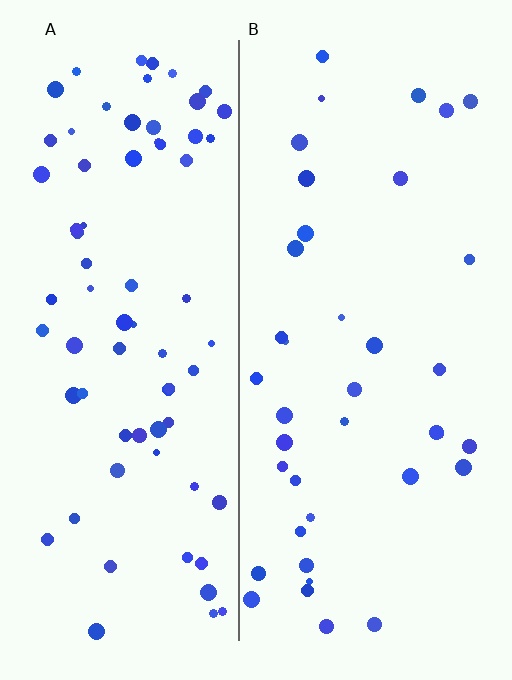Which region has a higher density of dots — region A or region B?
A (the left).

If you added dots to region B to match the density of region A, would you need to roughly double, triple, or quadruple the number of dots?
Approximately double.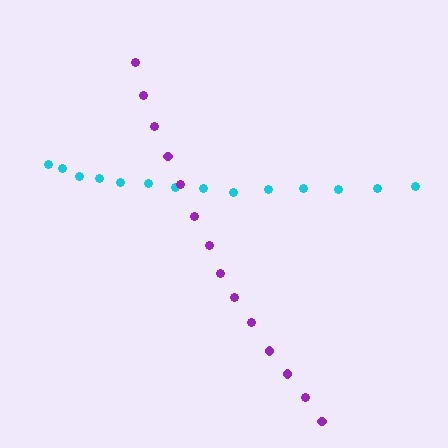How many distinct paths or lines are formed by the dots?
There are 2 distinct paths.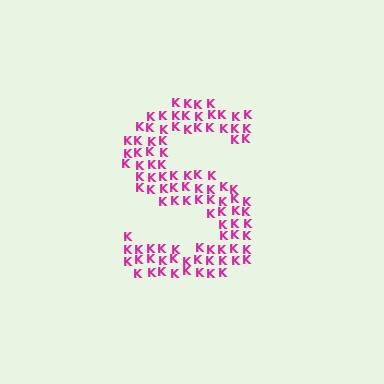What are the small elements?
The small elements are letter K's.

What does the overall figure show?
The overall figure shows the letter S.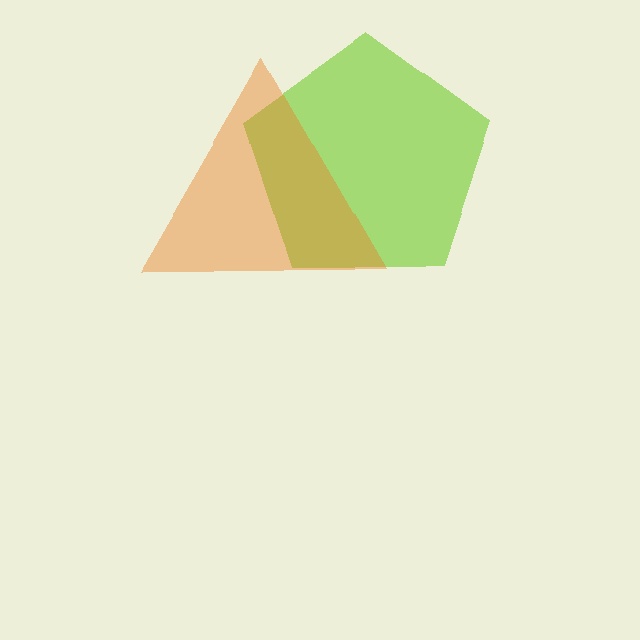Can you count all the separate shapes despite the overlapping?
Yes, there are 2 separate shapes.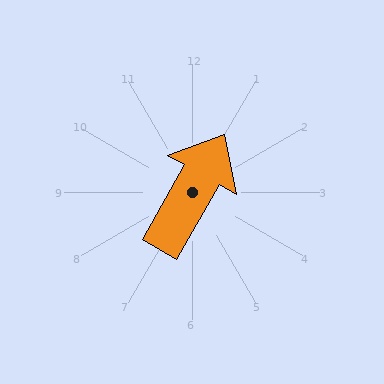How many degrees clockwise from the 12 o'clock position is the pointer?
Approximately 29 degrees.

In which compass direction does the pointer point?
Northeast.